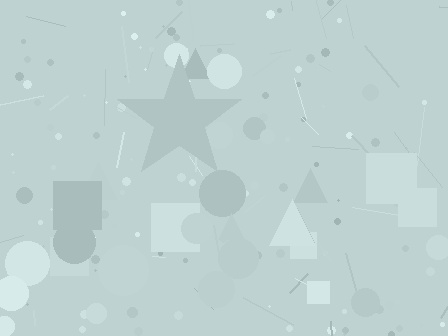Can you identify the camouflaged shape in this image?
The camouflaged shape is a star.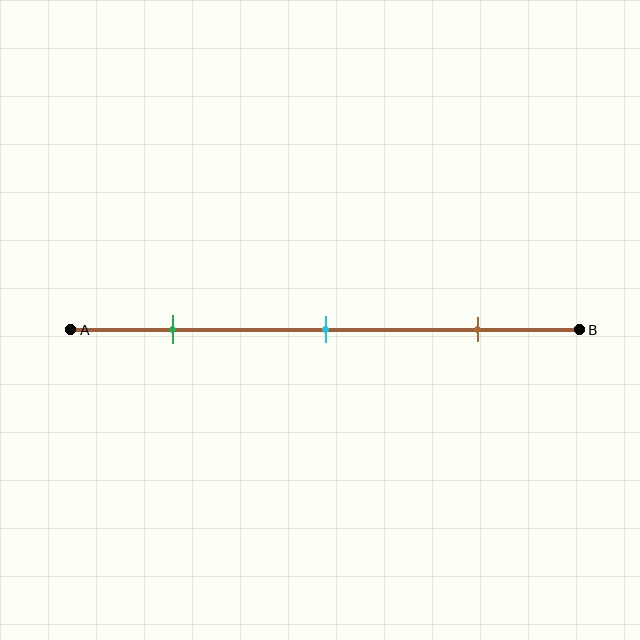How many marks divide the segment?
There are 3 marks dividing the segment.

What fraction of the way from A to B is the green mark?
The green mark is approximately 20% (0.2) of the way from A to B.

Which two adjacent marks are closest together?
The green and cyan marks are the closest adjacent pair.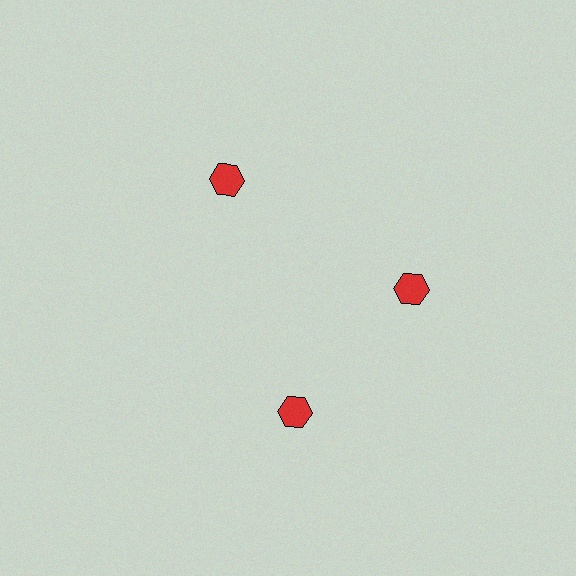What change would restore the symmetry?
The symmetry would be restored by rotating it back into even spacing with its neighbors so that all 3 hexagons sit at equal angles and equal distance from the center.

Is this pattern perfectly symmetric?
No. The 3 red hexagons are arranged in a ring, but one element near the 7 o'clock position is rotated out of alignment along the ring, breaking the 3-fold rotational symmetry.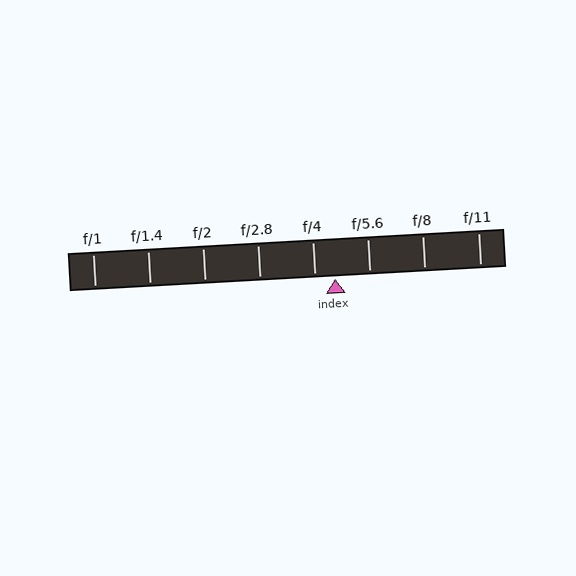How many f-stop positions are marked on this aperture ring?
There are 8 f-stop positions marked.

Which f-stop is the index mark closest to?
The index mark is closest to f/4.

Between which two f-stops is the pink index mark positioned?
The index mark is between f/4 and f/5.6.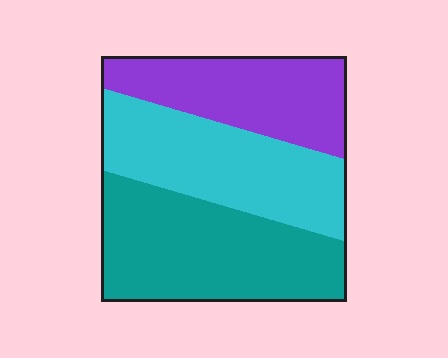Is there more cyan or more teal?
Teal.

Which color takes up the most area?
Teal, at roughly 40%.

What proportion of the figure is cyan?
Cyan covers roughly 35% of the figure.